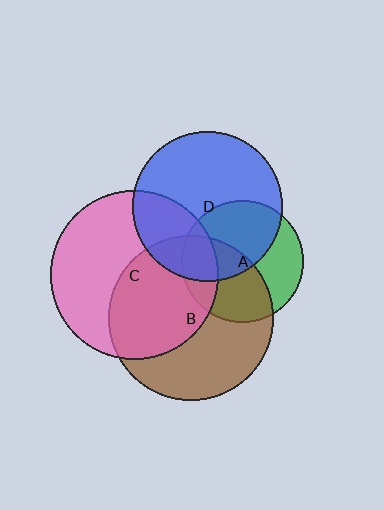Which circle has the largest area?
Circle C (pink).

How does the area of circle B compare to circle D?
Approximately 1.2 times.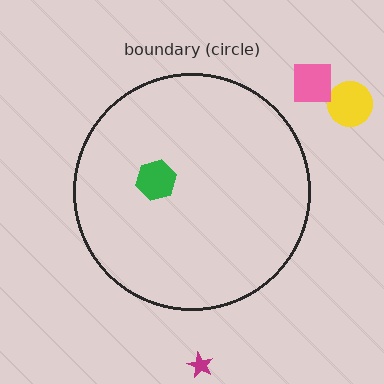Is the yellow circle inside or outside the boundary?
Outside.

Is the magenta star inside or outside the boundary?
Outside.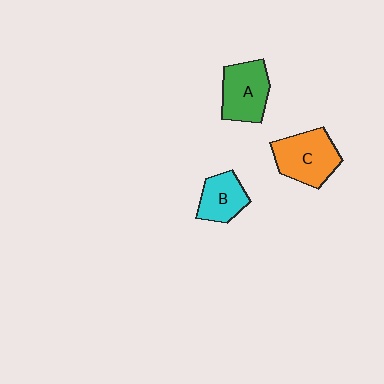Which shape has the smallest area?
Shape B (cyan).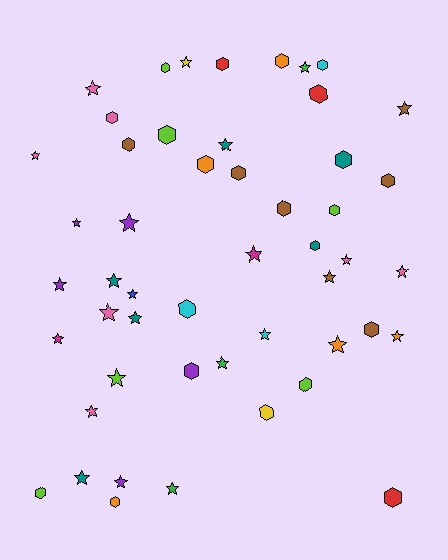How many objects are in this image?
There are 50 objects.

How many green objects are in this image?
There are 3 green objects.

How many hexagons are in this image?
There are 23 hexagons.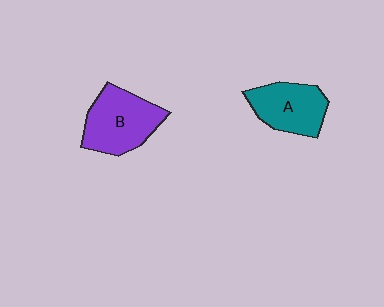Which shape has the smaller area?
Shape A (teal).